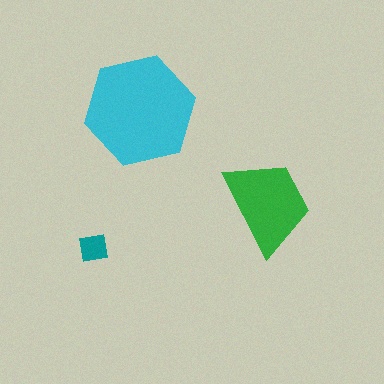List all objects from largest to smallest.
The cyan hexagon, the green trapezoid, the teal square.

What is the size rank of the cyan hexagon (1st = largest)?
1st.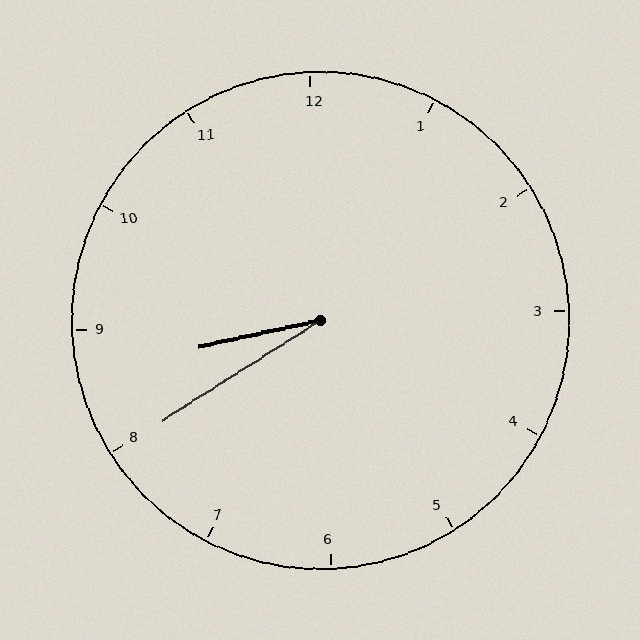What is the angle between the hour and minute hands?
Approximately 20 degrees.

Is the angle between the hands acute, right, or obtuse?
It is acute.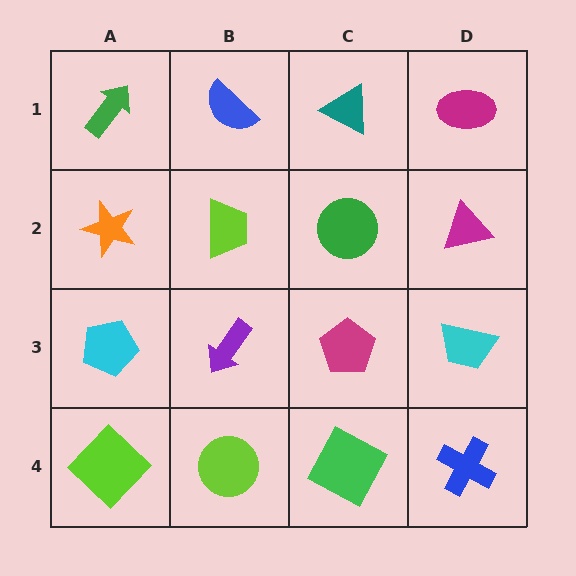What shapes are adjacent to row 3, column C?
A green circle (row 2, column C), a green square (row 4, column C), a purple arrow (row 3, column B), a cyan trapezoid (row 3, column D).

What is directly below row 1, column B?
A lime trapezoid.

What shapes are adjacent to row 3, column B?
A lime trapezoid (row 2, column B), a lime circle (row 4, column B), a cyan pentagon (row 3, column A), a magenta pentagon (row 3, column C).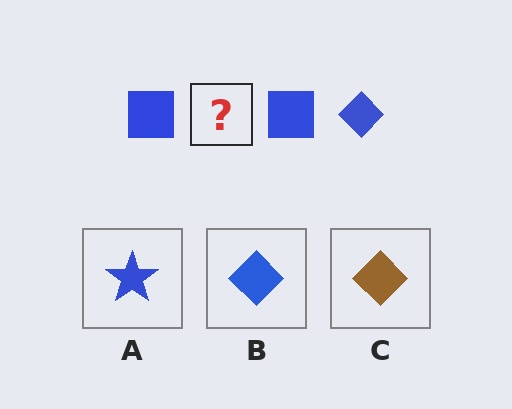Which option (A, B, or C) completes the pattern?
B.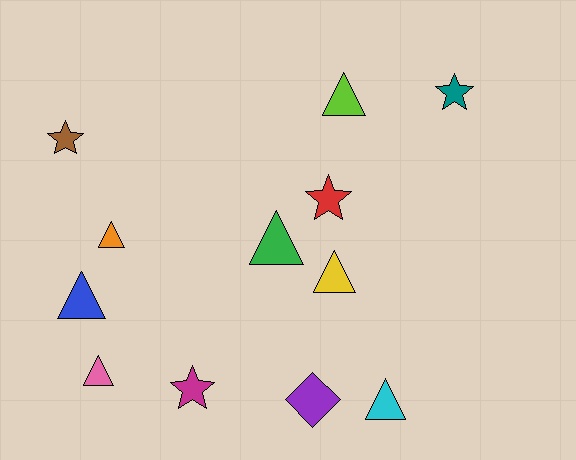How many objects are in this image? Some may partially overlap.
There are 12 objects.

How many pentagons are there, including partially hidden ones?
There are no pentagons.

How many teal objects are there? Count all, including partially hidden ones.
There is 1 teal object.